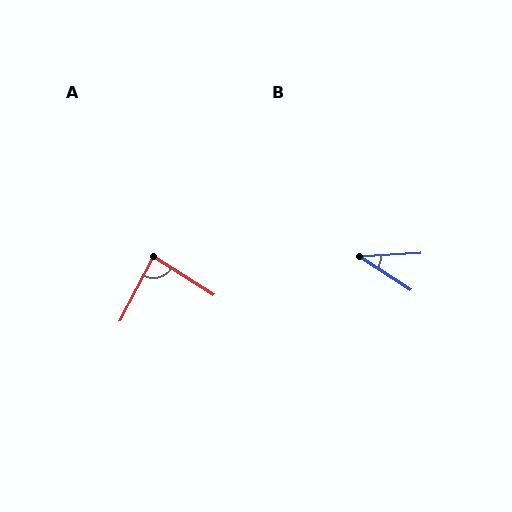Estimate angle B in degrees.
Approximately 37 degrees.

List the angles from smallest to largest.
B (37°), A (85°).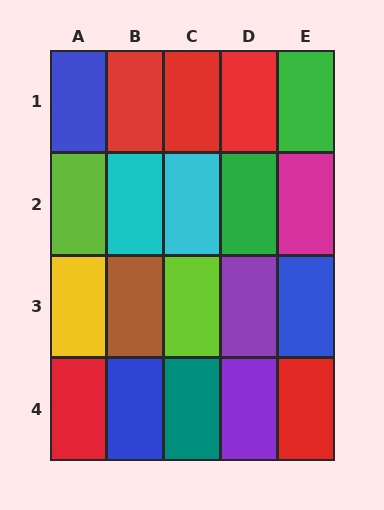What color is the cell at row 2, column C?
Cyan.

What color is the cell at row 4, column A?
Red.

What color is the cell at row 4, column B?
Blue.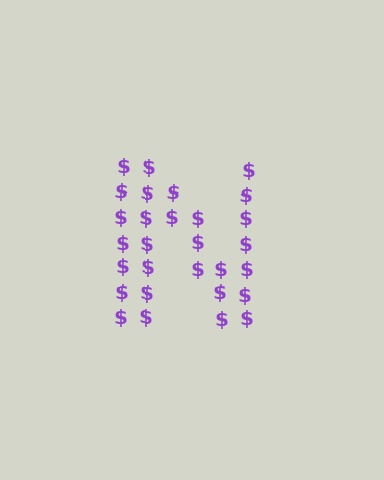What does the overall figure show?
The overall figure shows the letter N.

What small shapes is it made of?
It is made of small dollar signs.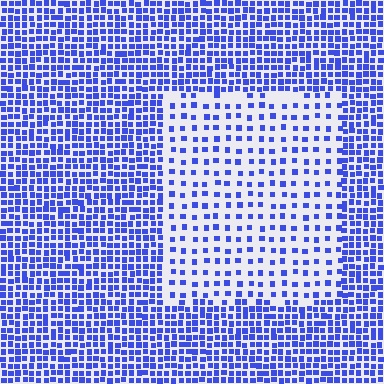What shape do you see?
I see a rectangle.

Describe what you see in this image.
The image contains small blue elements arranged at two different densities. A rectangle-shaped region is visible where the elements are less densely packed than the surrounding area.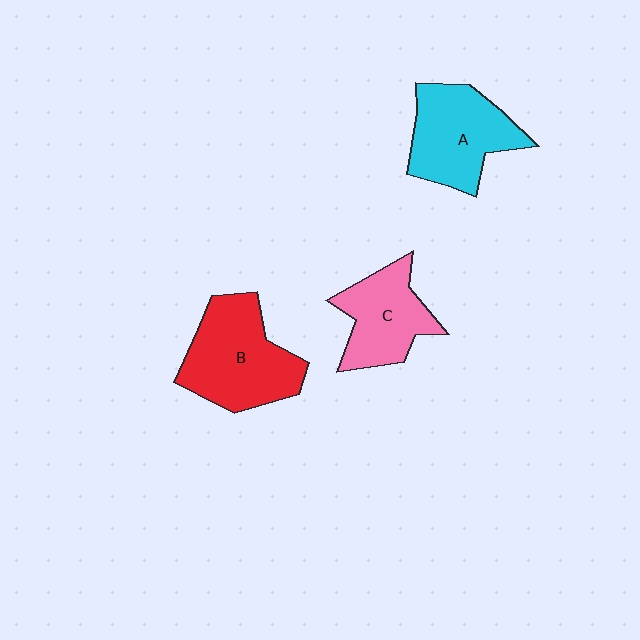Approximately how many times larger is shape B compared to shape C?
Approximately 1.3 times.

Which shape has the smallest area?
Shape C (pink).